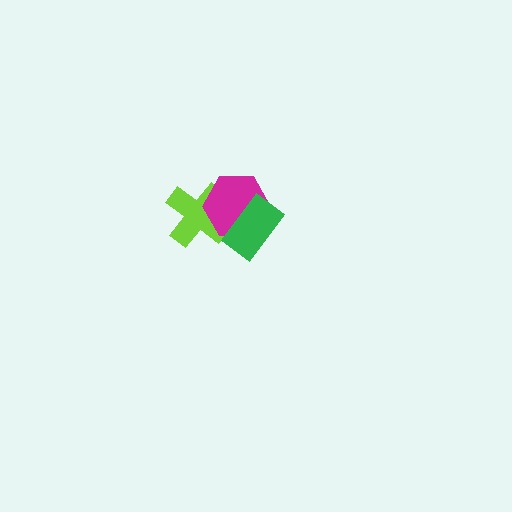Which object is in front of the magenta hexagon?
The green rectangle is in front of the magenta hexagon.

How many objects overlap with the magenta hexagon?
2 objects overlap with the magenta hexagon.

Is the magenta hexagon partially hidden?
Yes, it is partially covered by another shape.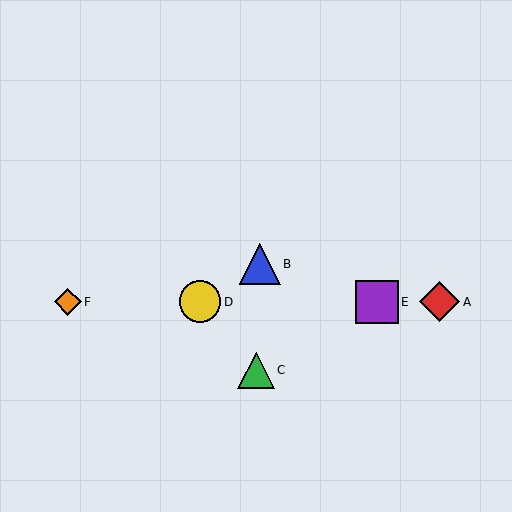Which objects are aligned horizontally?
Objects A, D, E, F are aligned horizontally.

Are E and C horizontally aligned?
No, E is at y≈302 and C is at y≈370.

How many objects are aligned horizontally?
4 objects (A, D, E, F) are aligned horizontally.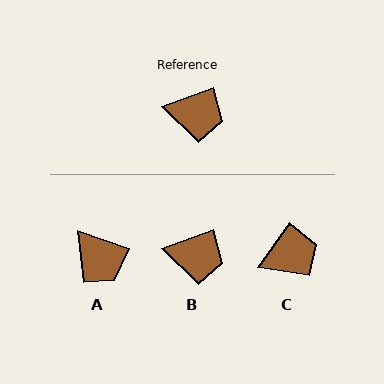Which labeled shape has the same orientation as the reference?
B.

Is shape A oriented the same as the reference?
No, it is off by about 39 degrees.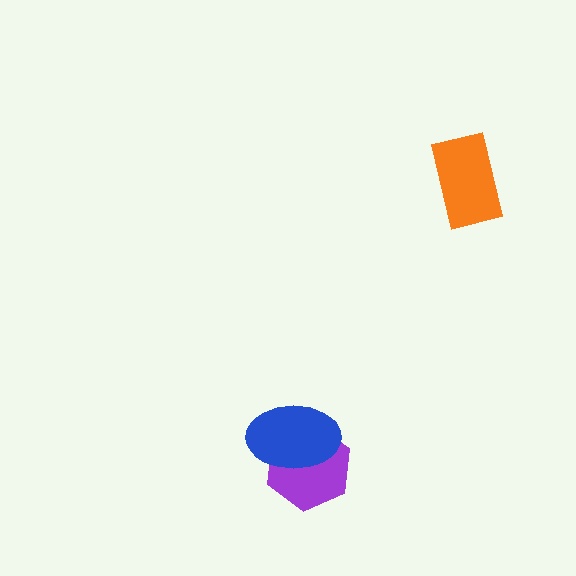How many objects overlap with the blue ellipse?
1 object overlaps with the blue ellipse.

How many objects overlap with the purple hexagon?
1 object overlaps with the purple hexagon.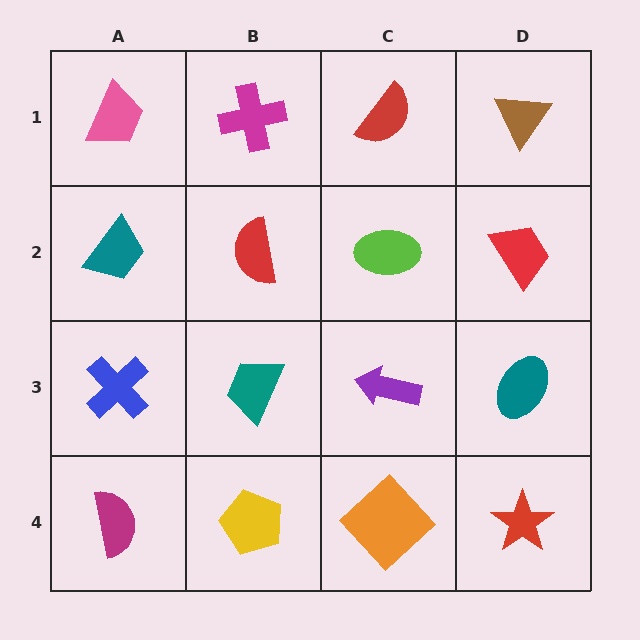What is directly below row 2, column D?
A teal ellipse.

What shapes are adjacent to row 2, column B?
A magenta cross (row 1, column B), a teal trapezoid (row 3, column B), a teal trapezoid (row 2, column A), a lime ellipse (row 2, column C).